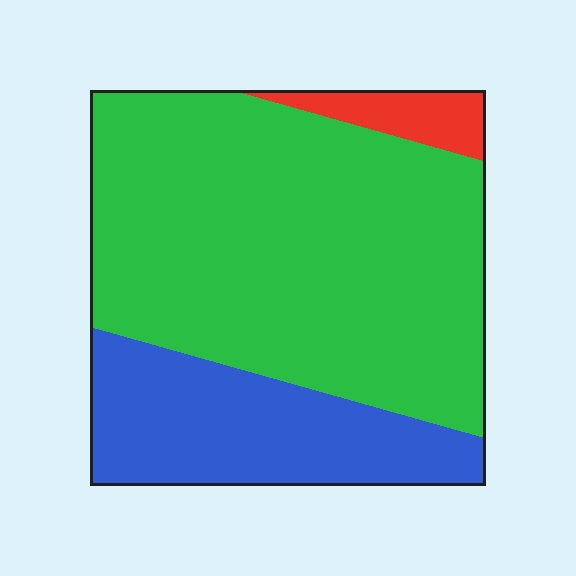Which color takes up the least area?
Red, at roughly 5%.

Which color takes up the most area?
Green, at roughly 70%.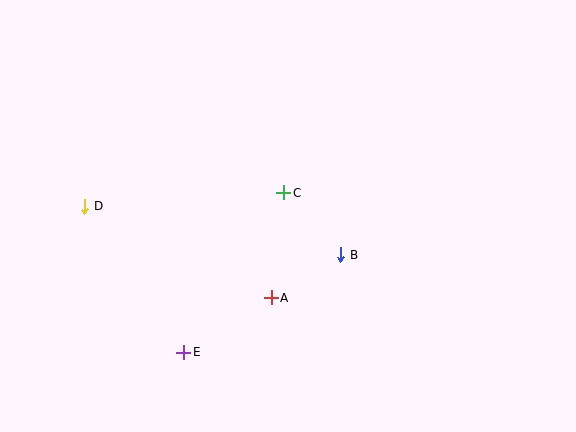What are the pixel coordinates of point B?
Point B is at (340, 254).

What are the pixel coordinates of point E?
Point E is at (183, 352).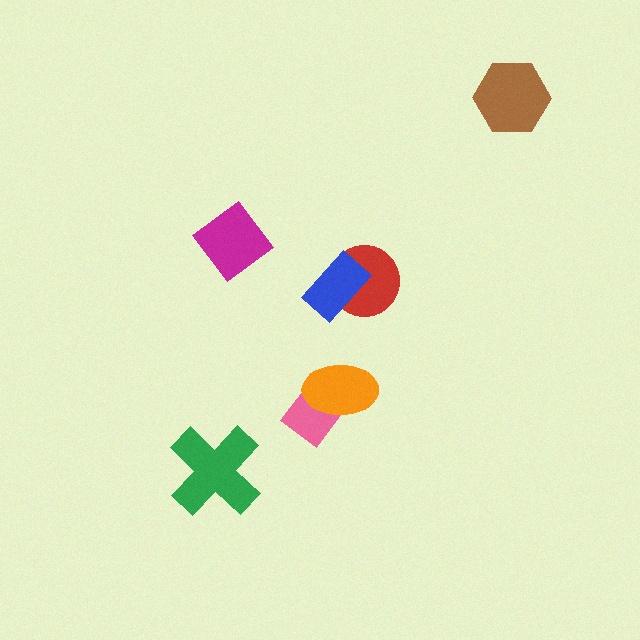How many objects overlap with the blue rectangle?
1 object overlaps with the blue rectangle.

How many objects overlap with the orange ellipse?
1 object overlaps with the orange ellipse.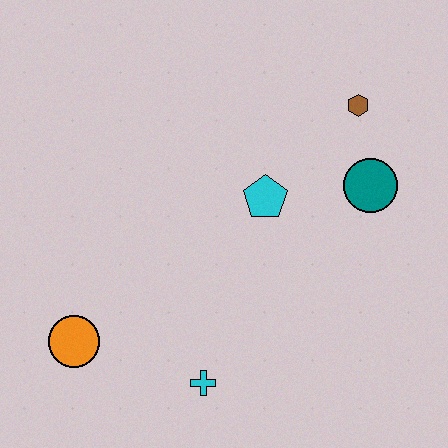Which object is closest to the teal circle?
The brown hexagon is closest to the teal circle.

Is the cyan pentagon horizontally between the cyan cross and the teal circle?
Yes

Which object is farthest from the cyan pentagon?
The orange circle is farthest from the cyan pentagon.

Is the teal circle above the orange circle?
Yes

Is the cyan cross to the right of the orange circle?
Yes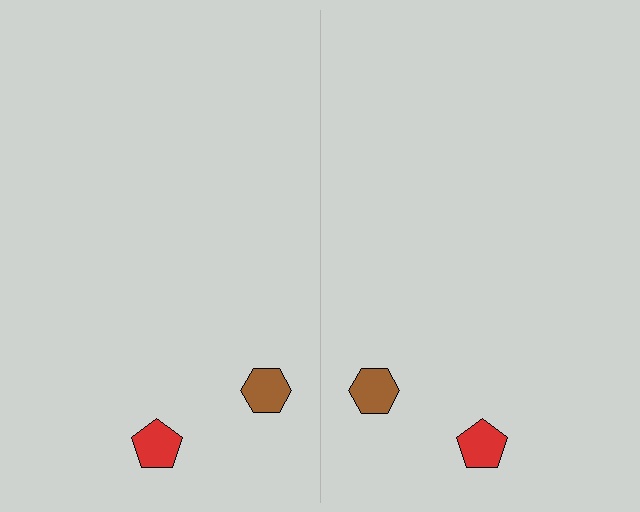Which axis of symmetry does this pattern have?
The pattern has a vertical axis of symmetry running through the center of the image.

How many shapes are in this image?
There are 4 shapes in this image.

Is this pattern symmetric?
Yes, this pattern has bilateral (reflection) symmetry.